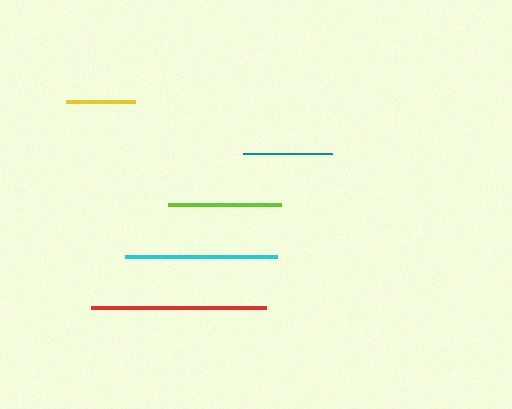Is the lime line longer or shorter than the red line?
The red line is longer than the lime line.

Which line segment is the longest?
The red line is the longest at approximately 175 pixels.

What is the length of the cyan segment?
The cyan segment is approximately 152 pixels long.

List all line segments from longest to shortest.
From longest to shortest: red, cyan, lime, teal, yellow.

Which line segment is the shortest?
The yellow line is the shortest at approximately 69 pixels.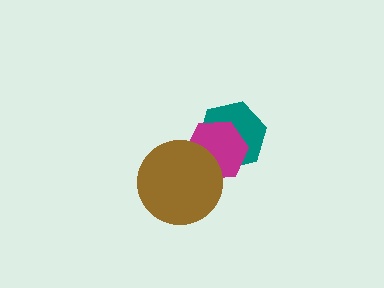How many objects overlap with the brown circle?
2 objects overlap with the brown circle.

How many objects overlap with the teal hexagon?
2 objects overlap with the teal hexagon.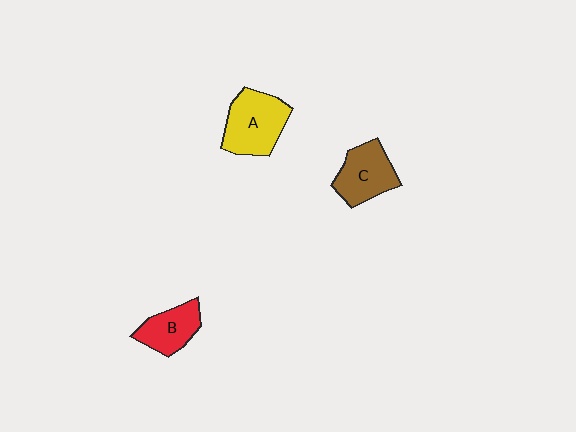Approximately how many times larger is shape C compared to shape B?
Approximately 1.2 times.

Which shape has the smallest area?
Shape B (red).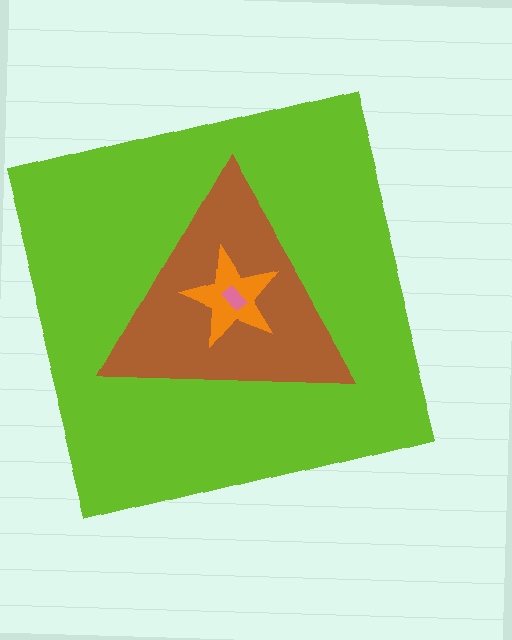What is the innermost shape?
The pink rectangle.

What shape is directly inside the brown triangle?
The orange star.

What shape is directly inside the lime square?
The brown triangle.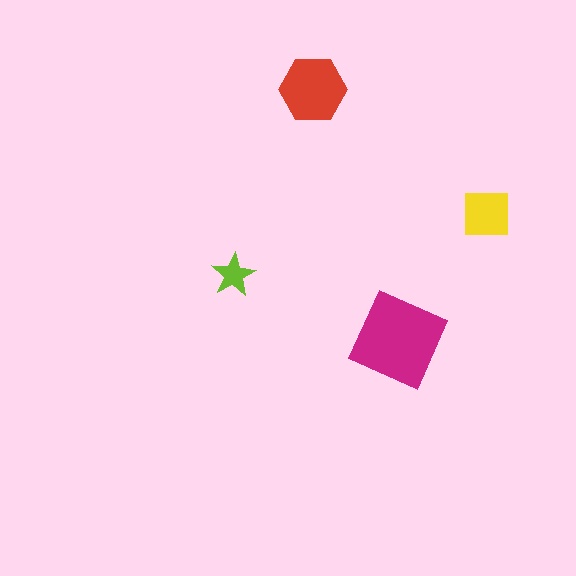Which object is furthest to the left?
The lime star is leftmost.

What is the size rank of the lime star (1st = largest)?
4th.